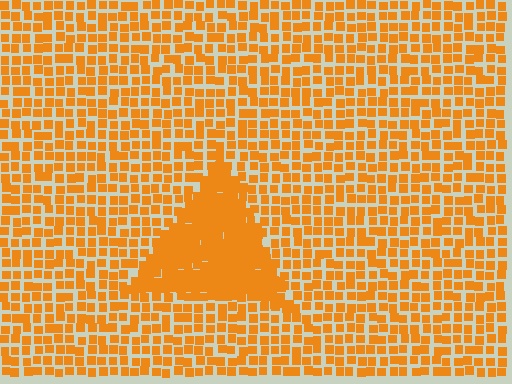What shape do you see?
I see a triangle.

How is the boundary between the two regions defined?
The boundary is defined by a change in element density (approximately 2.0x ratio). All elements are the same color, size, and shape.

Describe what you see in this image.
The image contains small orange elements arranged at two different densities. A triangle-shaped region is visible where the elements are more densely packed than the surrounding area.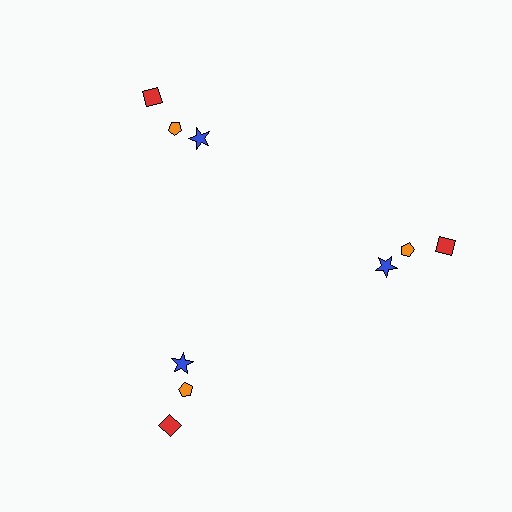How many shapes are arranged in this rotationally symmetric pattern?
There are 9 shapes, arranged in 3 groups of 3.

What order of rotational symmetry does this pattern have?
This pattern has 3-fold rotational symmetry.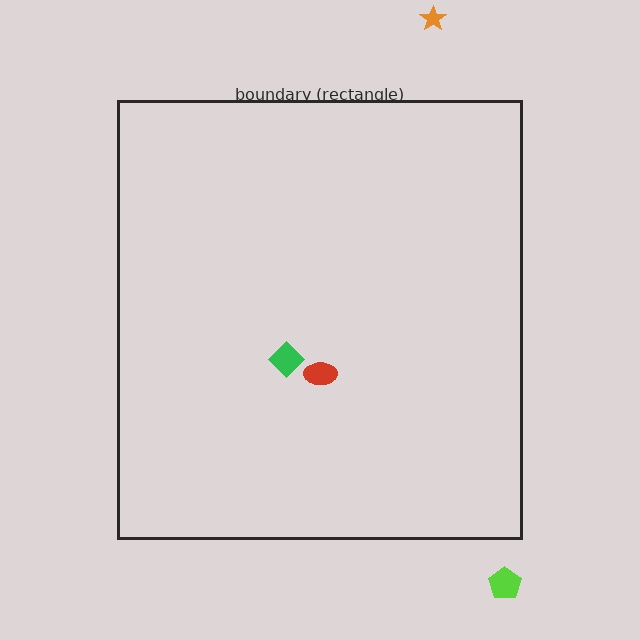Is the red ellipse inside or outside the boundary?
Inside.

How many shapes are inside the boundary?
2 inside, 2 outside.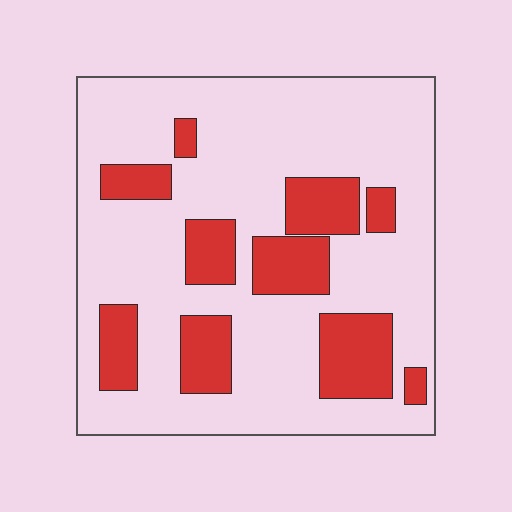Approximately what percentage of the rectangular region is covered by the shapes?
Approximately 25%.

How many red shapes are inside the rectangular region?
10.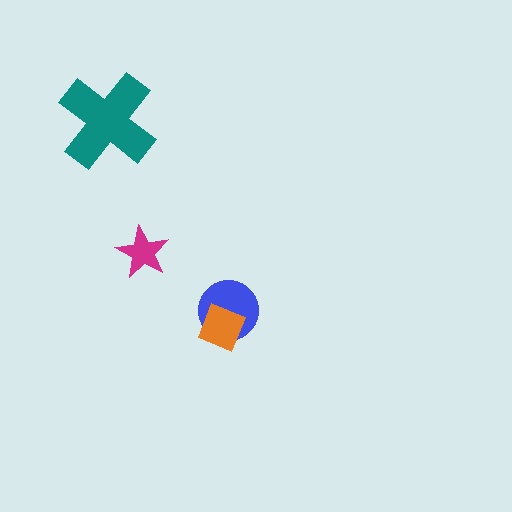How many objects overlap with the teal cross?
0 objects overlap with the teal cross.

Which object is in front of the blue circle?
The orange diamond is in front of the blue circle.